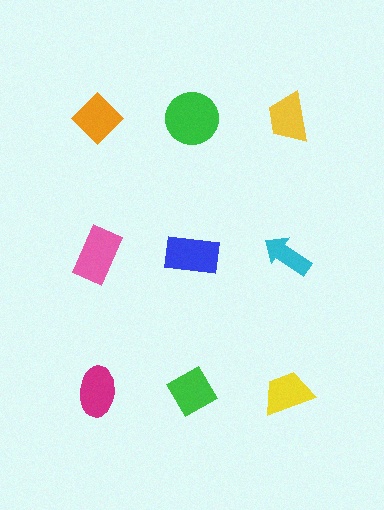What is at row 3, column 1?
A magenta ellipse.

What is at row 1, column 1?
An orange diamond.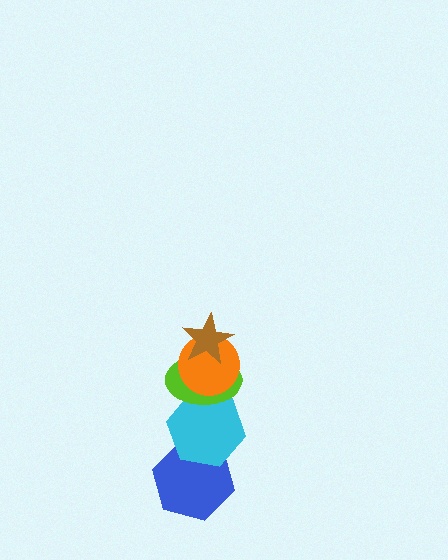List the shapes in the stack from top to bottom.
From top to bottom: the brown star, the orange circle, the lime ellipse, the cyan hexagon, the blue hexagon.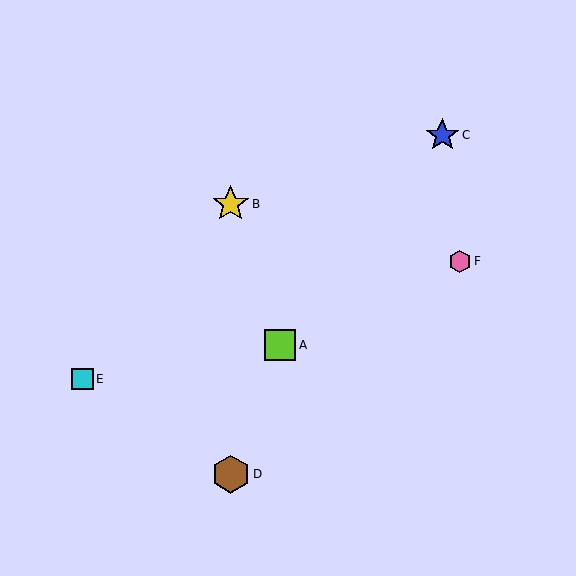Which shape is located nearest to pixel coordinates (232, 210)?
The yellow star (labeled B) at (231, 204) is nearest to that location.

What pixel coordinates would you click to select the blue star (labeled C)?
Click at (442, 135) to select the blue star C.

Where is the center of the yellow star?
The center of the yellow star is at (231, 204).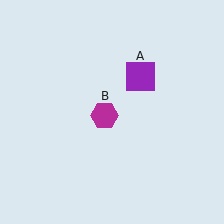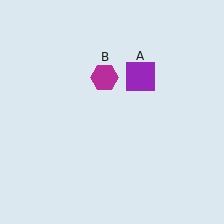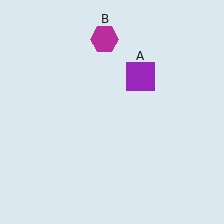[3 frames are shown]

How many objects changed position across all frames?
1 object changed position: magenta hexagon (object B).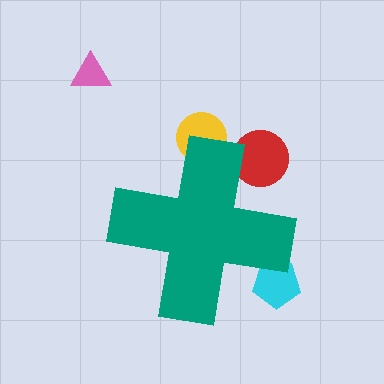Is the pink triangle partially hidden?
No, the pink triangle is fully visible.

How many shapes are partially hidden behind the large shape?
3 shapes are partially hidden.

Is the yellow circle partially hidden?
Yes, the yellow circle is partially hidden behind the teal cross.